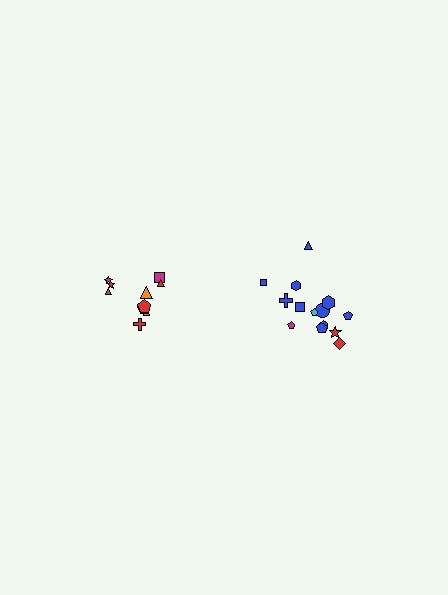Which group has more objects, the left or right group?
The right group.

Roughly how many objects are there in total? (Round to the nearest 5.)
Roughly 25 objects in total.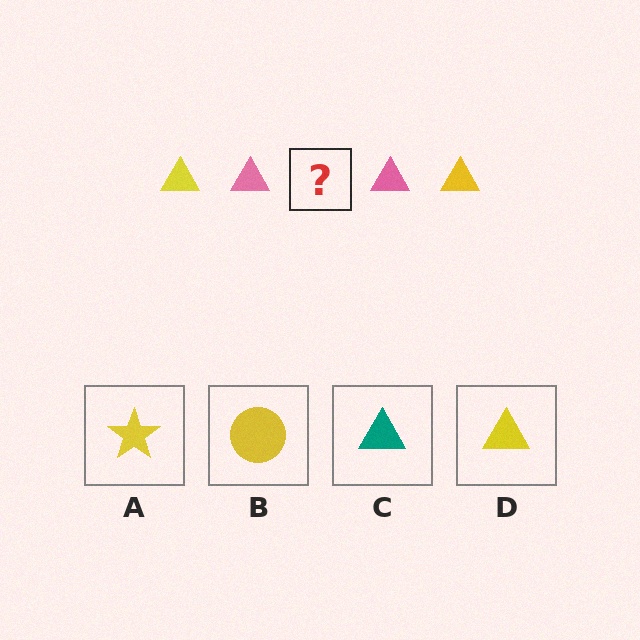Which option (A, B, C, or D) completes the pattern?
D.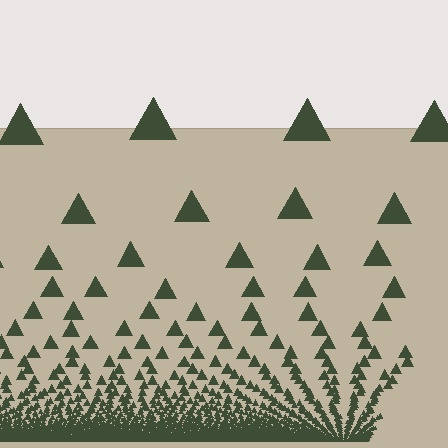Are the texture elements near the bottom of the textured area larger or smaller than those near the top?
Smaller. The gradient is inverted — elements near the bottom are smaller and denser.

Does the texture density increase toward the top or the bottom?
Density increases toward the bottom.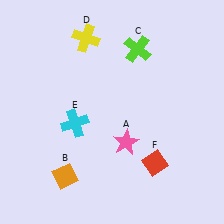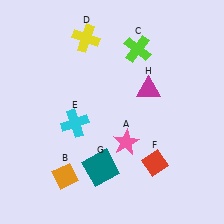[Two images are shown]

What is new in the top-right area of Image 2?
A magenta triangle (H) was added in the top-right area of Image 2.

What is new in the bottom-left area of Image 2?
A teal square (G) was added in the bottom-left area of Image 2.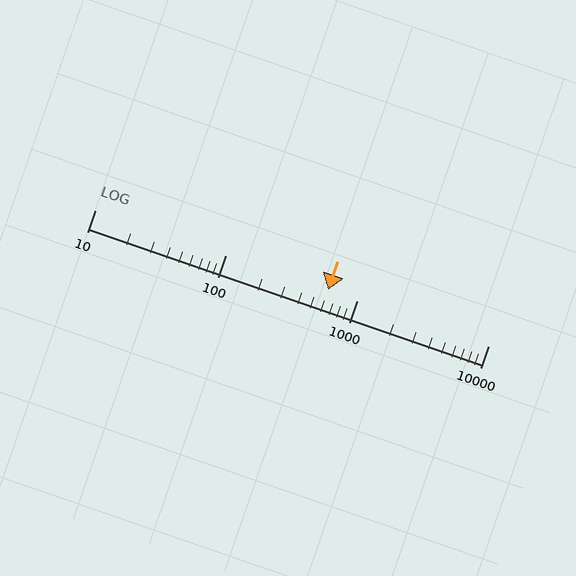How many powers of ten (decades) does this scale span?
The scale spans 3 decades, from 10 to 10000.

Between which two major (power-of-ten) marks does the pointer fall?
The pointer is between 100 and 1000.